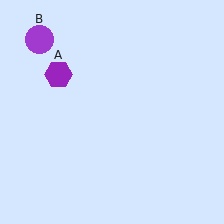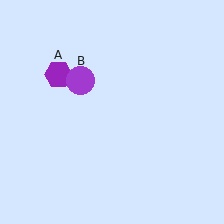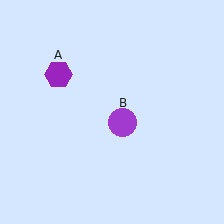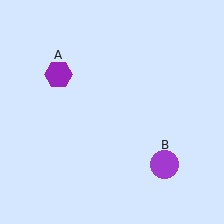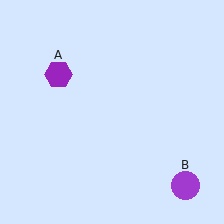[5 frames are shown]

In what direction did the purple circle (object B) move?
The purple circle (object B) moved down and to the right.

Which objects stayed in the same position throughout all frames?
Purple hexagon (object A) remained stationary.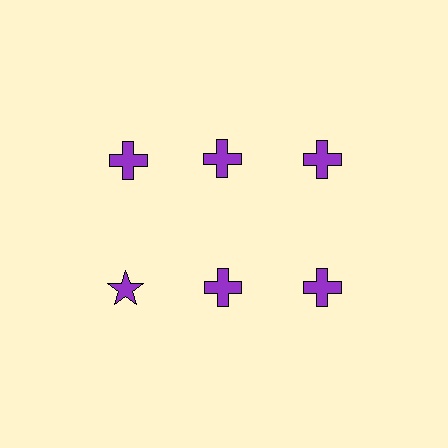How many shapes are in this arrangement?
There are 6 shapes arranged in a grid pattern.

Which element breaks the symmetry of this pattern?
The purple star in the second row, leftmost column breaks the symmetry. All other shapes are purple crosses.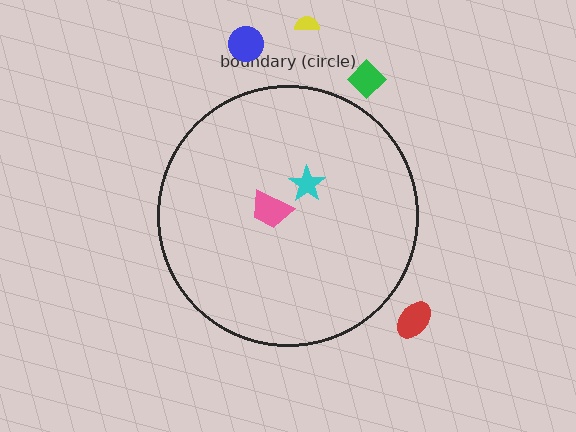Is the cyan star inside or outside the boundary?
Inside.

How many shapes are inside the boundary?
2 inside, 4 outside.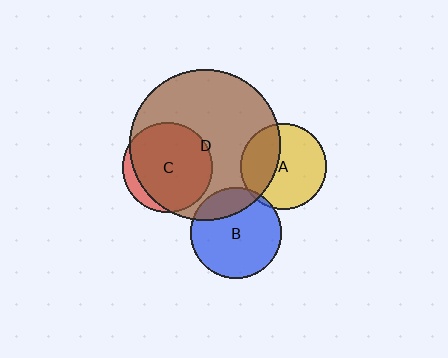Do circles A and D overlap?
Yes.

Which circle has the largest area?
Circle D (brown).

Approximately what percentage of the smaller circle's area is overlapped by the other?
Approximately 35%.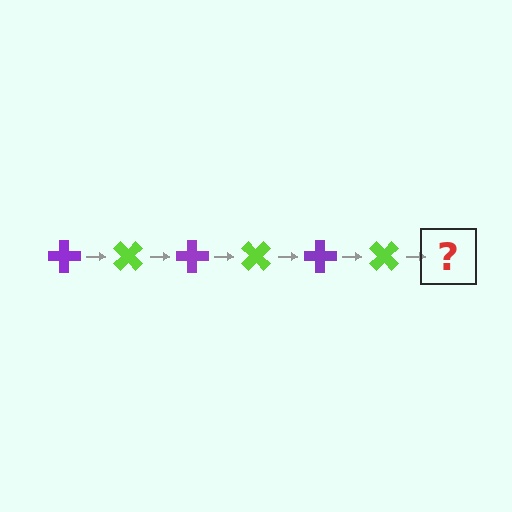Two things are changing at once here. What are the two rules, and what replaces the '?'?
The two rules are that it rotates 45 degrees each step and the color cycles through purple and lime. The '?' should be a purple cross, rotated 270 degrees from the start.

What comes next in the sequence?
The next element should be a purple cross, rotated 270 degrees from the start.